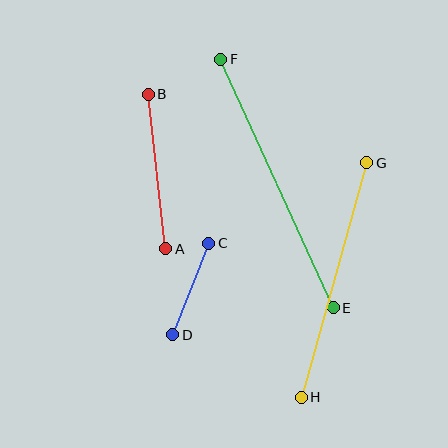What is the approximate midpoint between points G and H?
The midpoint is at approximately (334, 280) pixels.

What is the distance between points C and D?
The distance is approximately 99 pixels.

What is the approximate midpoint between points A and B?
The midpoint is at approximately (157, 171) pixels.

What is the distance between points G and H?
The distance is approximately 244 pixels.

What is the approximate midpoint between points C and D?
The midpoint is at approximately (191, 289) pixels.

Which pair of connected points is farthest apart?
Points E and F are farthest apart.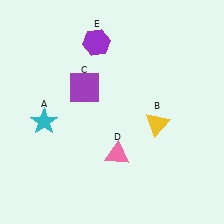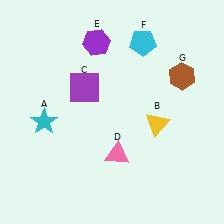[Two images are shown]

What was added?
A cyan pentagon (F), a brown hexagon (G) were added in Image 2.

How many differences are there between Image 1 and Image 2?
There are 2 differences between the two images.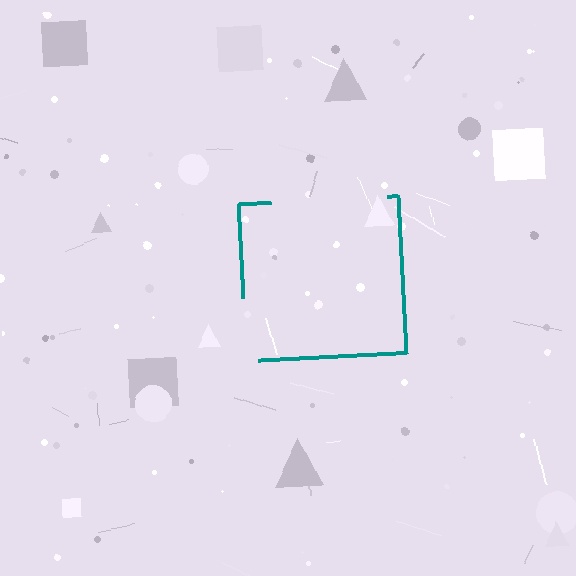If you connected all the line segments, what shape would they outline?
They would outline a square.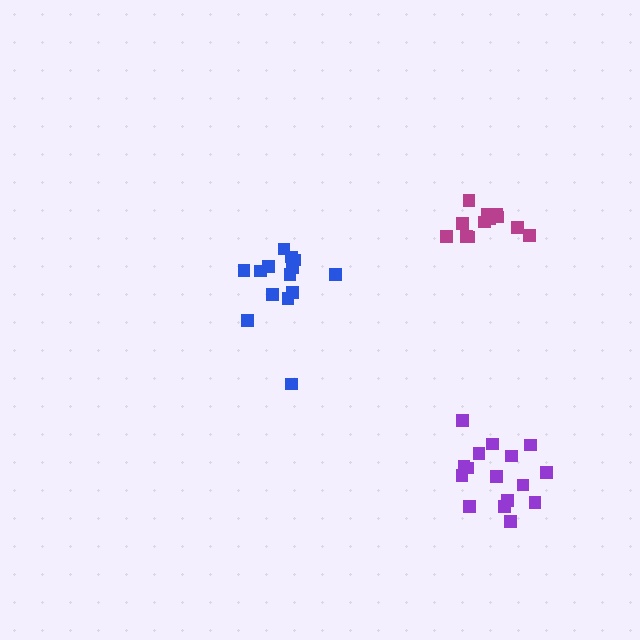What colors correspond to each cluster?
The clusters are colored: purple, blue, magenta.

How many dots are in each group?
Group 1: 16 dots, Group 2: 14 dots, Group 3: 12 dots (42 total).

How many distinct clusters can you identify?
There are 3 distinct clusters.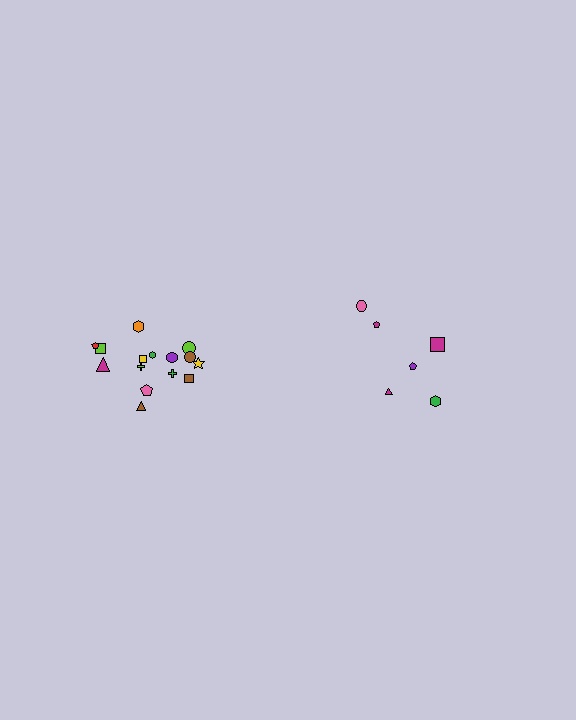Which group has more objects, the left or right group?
The left group.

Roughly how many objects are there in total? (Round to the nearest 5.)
Roughly 20 objects in total.